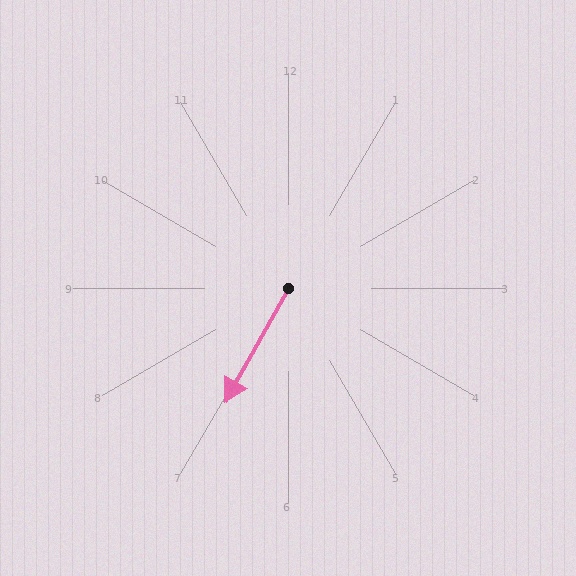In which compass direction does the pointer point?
Southwest.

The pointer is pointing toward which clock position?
Roughly 7 o'clock.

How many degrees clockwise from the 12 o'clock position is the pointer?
Approximately 209 degrees.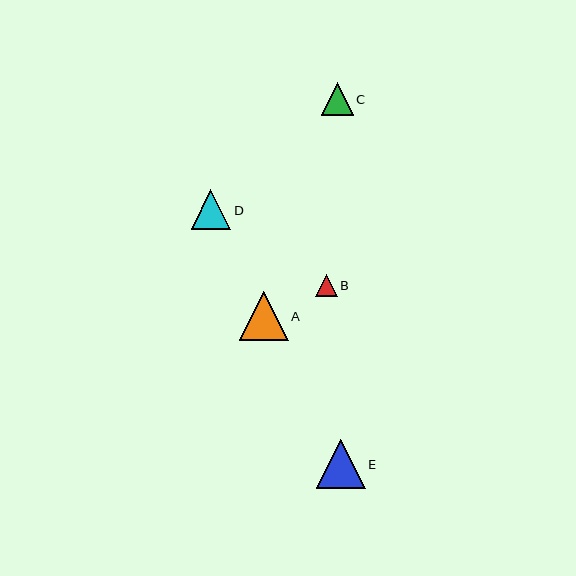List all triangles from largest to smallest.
From largest to smallest: E, A, D, C, B.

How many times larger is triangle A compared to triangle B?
Triangle A is approximately 2.2 times the size of triangle B.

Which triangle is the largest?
Triangle E is the largest with a size of approximately 49 pixels.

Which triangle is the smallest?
Triangle B is the smallest with a size of approximately 22 pixels.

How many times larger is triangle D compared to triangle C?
Triangle D is approximately 1.2 times the size of triangle C.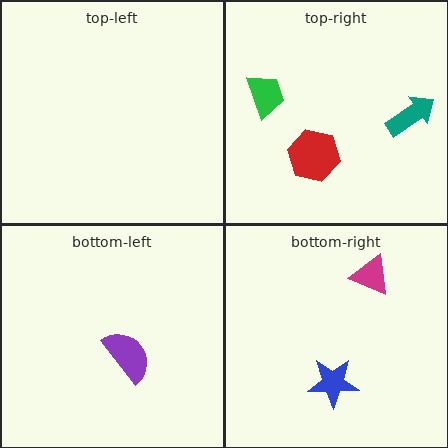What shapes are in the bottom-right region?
The blue star, the magenta triangle.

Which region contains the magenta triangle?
The bottom-right region.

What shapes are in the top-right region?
The teal arrow, the green trapezoid, the red hexagon.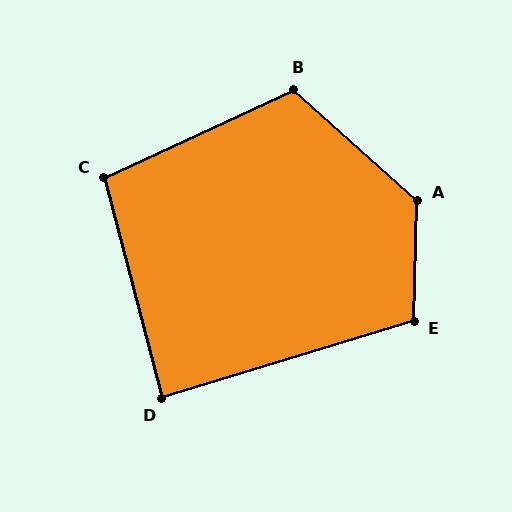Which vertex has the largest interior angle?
A, at approximately 130 degrees.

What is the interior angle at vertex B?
Approximately 113 degrees (obtuse).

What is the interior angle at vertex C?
Approximately 101 degrees (obtuse).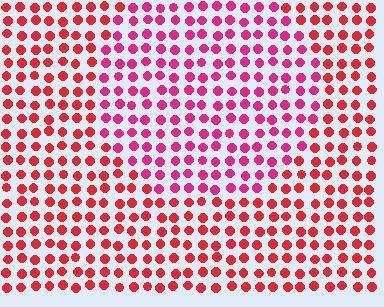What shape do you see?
I see a circle.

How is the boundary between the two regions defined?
The boundary is defined purely by a slight shift in hue (about 28 degrees). Spacing, size, and orientation are identical on both sides.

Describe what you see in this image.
The image is filled with small red elements in a uniform arrangement. A circle-shaped region is visible where the elements are tinted to a slightly different hue, forming a subtle color boundary.